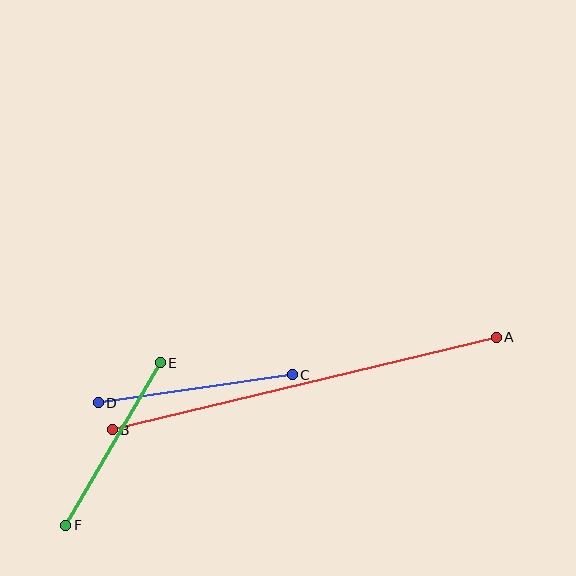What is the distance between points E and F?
The distance is approximately 188 pixels.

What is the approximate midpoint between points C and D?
The midpoint is at approximately (195, 389) pixels.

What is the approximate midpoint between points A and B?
The midpoint is at approximately (304, 383) pixels.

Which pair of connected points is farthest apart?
Points A and B are farthest apart.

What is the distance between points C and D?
The distance is approximately 196 pixels.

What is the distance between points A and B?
The distance is approximately 395 pixels.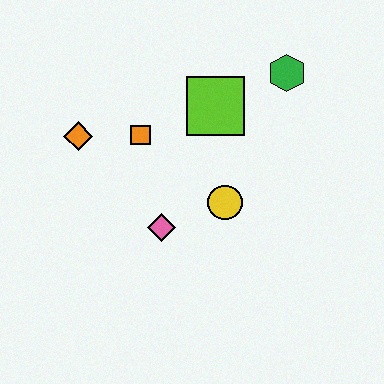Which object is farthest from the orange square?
The green hexagon is farthest from the orange square.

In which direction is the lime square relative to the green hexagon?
The lime square is to the left of the green hexagon.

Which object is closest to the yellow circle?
The pink diamond is closest to the yellow circle.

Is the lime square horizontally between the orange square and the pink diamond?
No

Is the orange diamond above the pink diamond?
Yes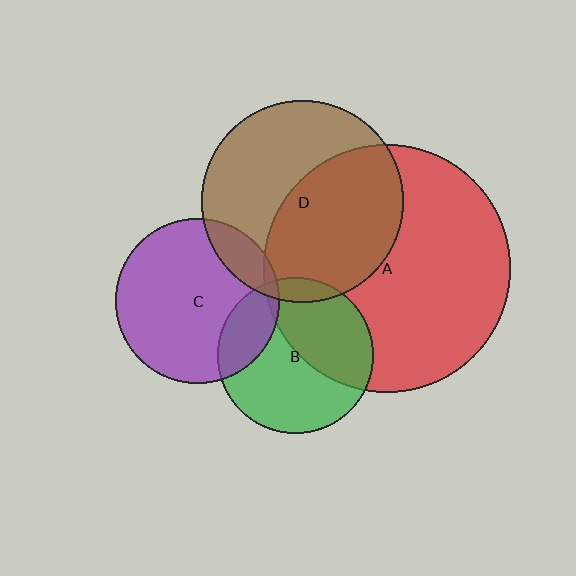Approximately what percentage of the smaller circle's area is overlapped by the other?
Approximately 10%.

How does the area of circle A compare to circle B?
Approximately 2.5 times.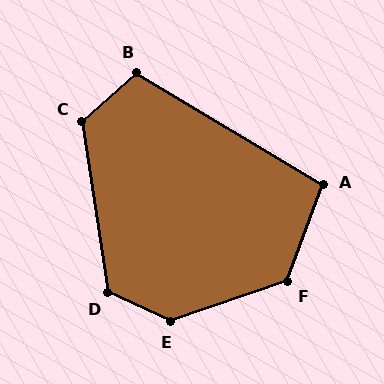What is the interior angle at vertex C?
Approximately 122 degrees (obtuse).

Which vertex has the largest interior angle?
E, at approximately 137 degrees.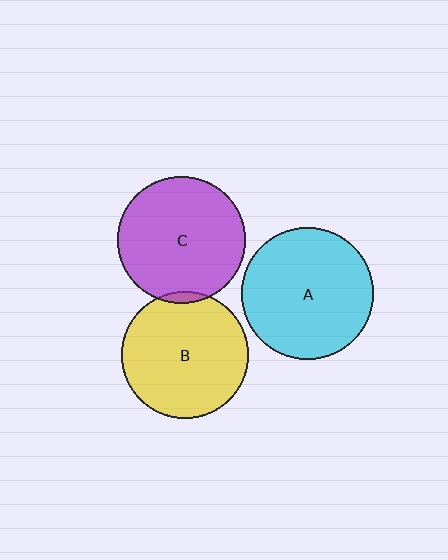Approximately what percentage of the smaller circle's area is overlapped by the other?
Approximately 5%.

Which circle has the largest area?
Circle A (cyan).